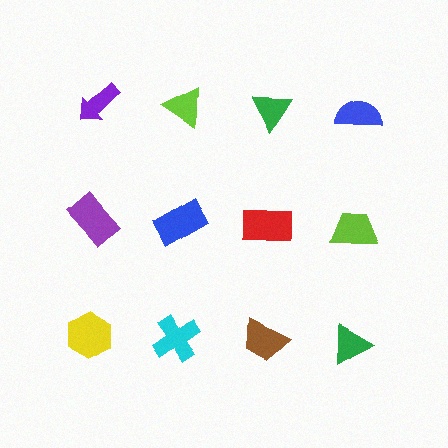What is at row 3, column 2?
A cyan cross.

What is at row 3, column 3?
A brown trapezoid.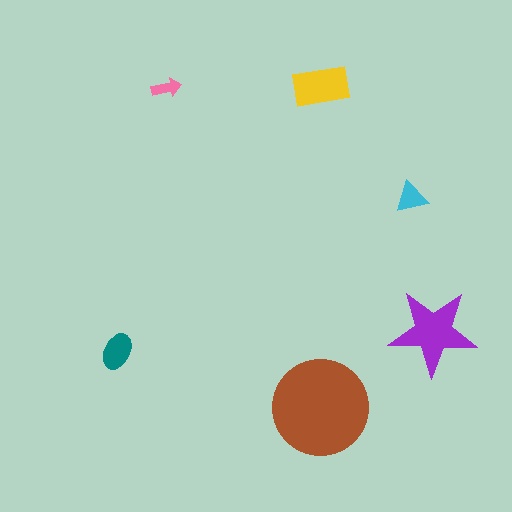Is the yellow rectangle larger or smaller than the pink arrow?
Larger.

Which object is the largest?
The brown circle.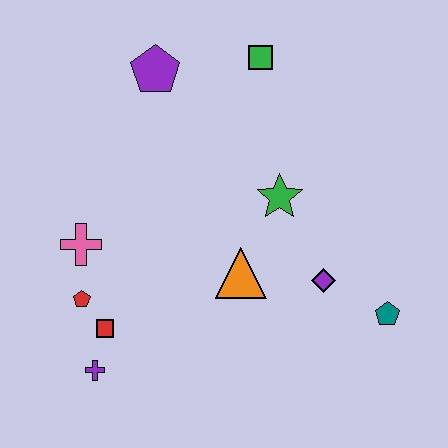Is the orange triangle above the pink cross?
No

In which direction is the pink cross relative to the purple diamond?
The pink cross is to the left of the purple diamond.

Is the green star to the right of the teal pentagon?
No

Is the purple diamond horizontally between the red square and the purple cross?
No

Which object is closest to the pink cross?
The red pentagon is closest to the pink cross.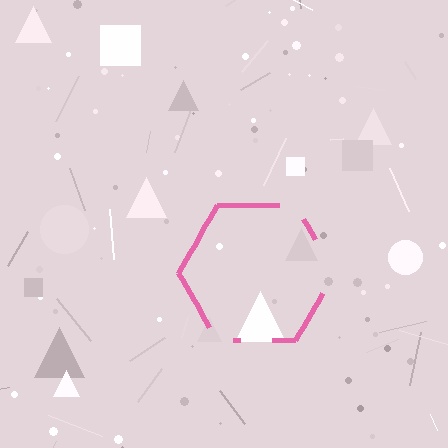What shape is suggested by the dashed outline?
The dashed outline suggests a hexagon.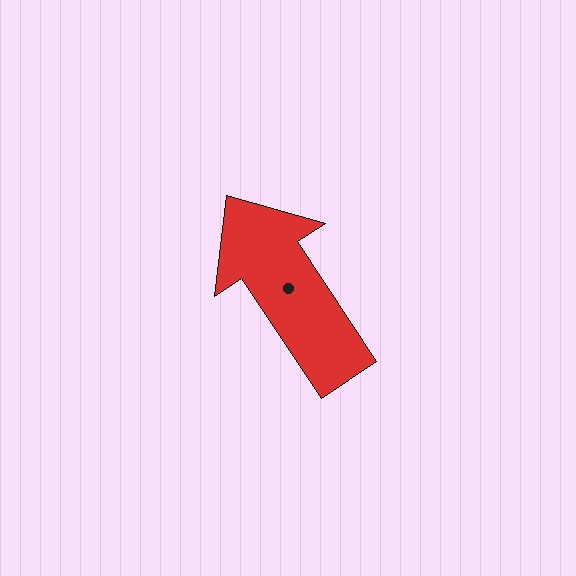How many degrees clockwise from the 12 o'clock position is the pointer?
Approximately 326 degrees.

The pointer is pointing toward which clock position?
Roughly 11 o'clock.